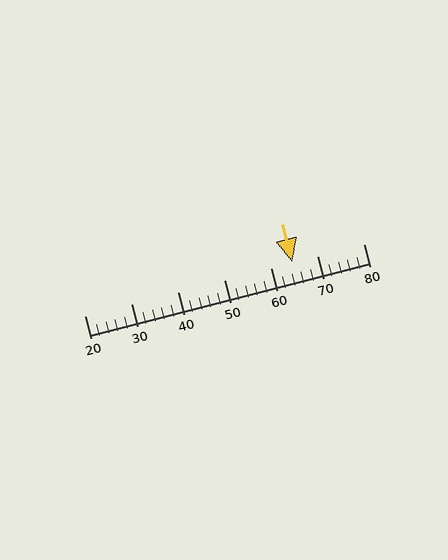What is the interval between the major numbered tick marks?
The major tick marks are spaced 10 units apart.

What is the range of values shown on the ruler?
The ruler shows values from 20 to 80.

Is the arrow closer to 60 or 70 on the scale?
The arrow is closer to 60.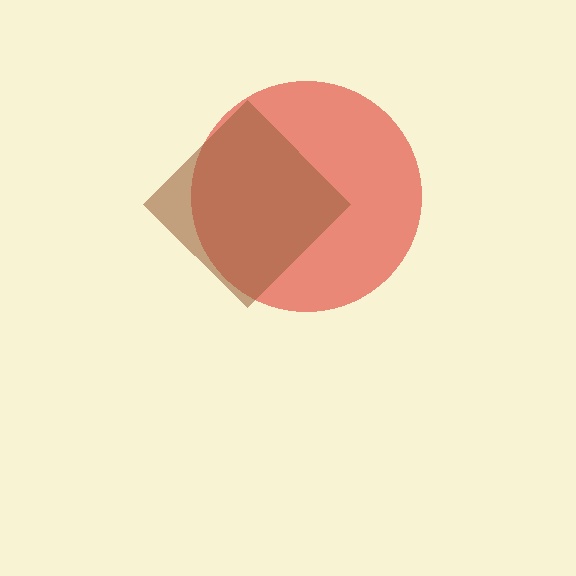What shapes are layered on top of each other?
The layered shapes are: a red circle, a brown diamond.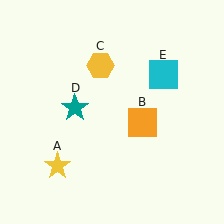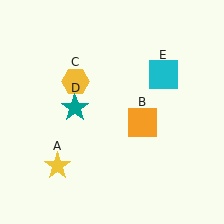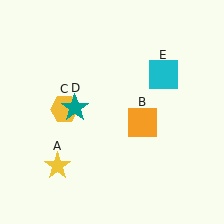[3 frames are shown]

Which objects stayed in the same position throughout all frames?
Yellow star (object A) and orange square (object B) and teal star (object D) and cyan square (object E) remained stationary.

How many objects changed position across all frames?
1 object changed position: yellow hexagon (object C).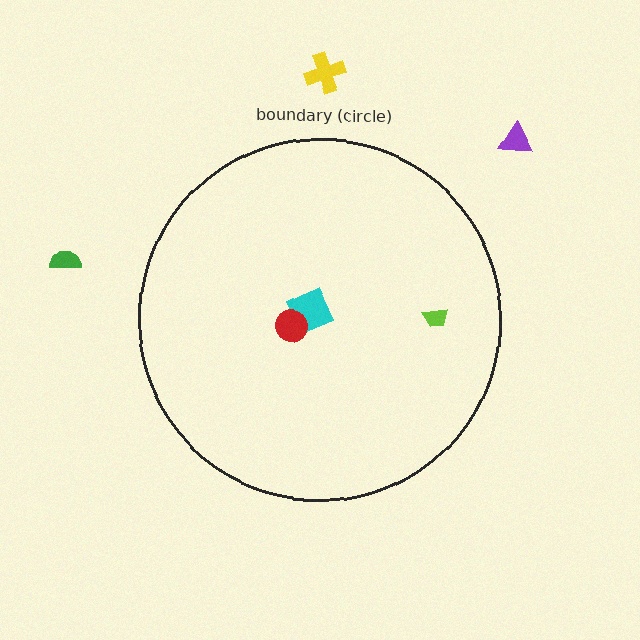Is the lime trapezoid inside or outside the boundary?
Inside.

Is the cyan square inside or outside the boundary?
Inside.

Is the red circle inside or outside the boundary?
Inside.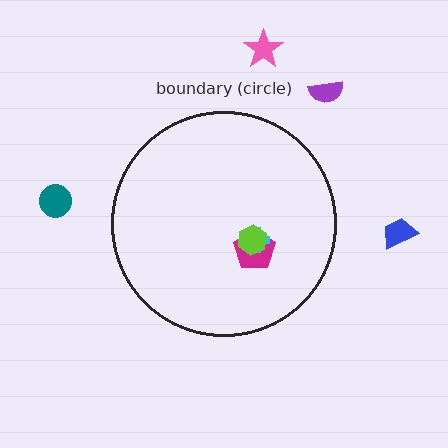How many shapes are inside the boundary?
3 inside, 4 outside.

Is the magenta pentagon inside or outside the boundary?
Inside.